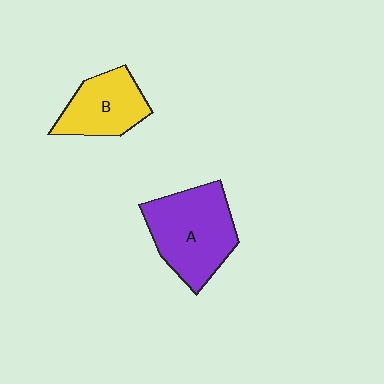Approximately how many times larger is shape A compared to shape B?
Approximately 1.5 times.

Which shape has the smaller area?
Shape B (yellow).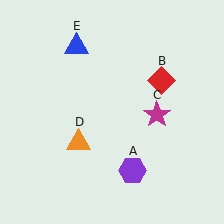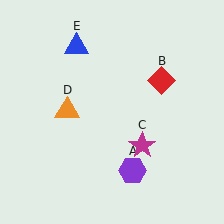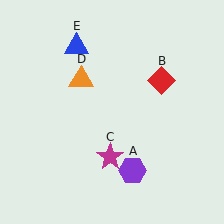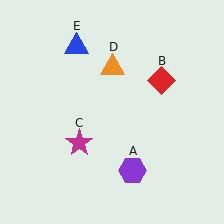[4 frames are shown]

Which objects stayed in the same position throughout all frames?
Purple hexagon (object A) and red diamond (object B) and blue triangle (object E) remained stationary.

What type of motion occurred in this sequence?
The magenta star (object C), orange triangle (object D) rotated clockwise around the center of the scene.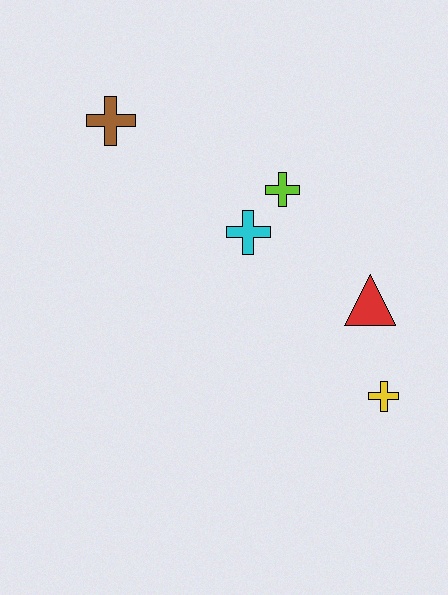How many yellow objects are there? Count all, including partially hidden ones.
There is 1 yellow object.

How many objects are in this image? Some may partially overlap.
There are 5 objects.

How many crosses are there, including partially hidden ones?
There are 4 crosses.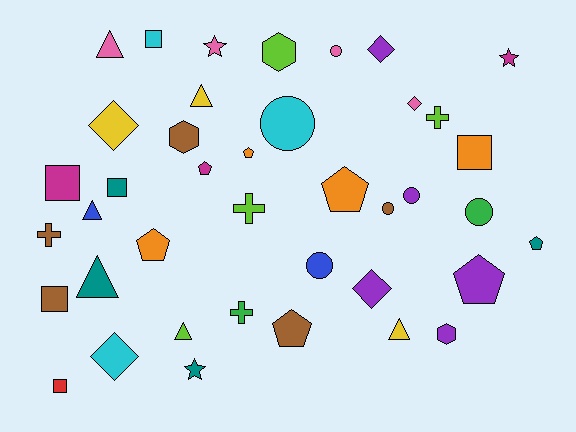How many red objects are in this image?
There is 1 red object.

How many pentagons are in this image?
There are 7 pentagons.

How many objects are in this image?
There are 40 objects.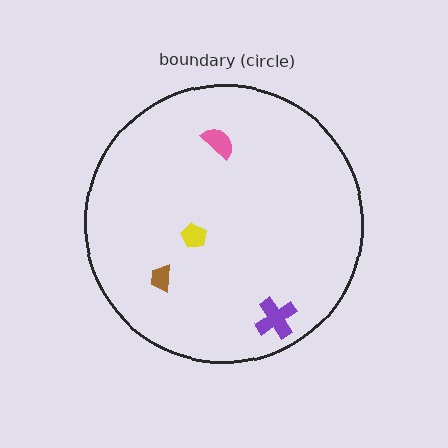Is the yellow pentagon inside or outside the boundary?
Inside.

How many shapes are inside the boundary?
4 inside, 0 outside.